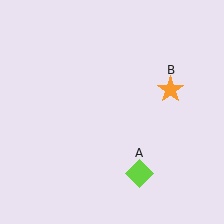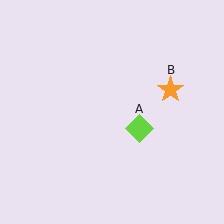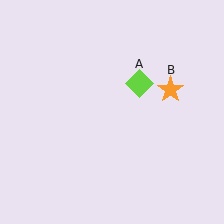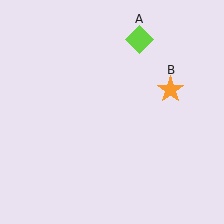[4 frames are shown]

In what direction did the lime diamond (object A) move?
The lime diamond (object A) moved up.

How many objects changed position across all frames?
1 object changed position: lime diamond (object A).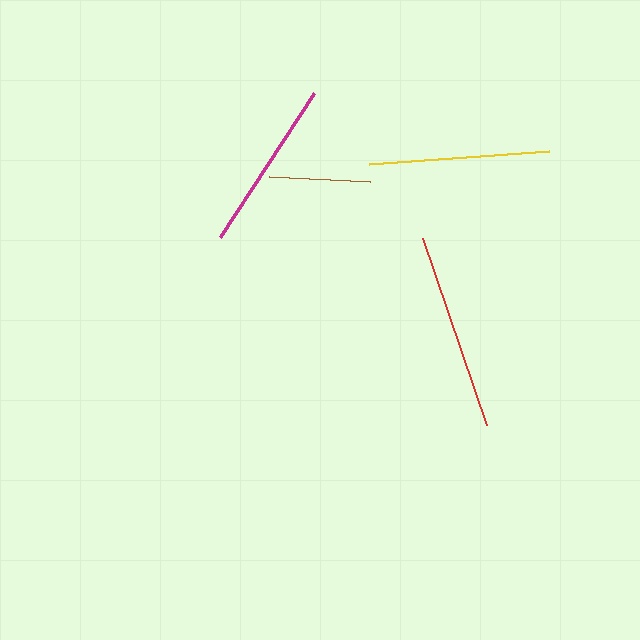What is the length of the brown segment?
The brown segment is approximately 101 pixels long.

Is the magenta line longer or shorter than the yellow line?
The yellow line is longer than the magenta line.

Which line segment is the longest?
The red line is the longest at approximately 198 pixels.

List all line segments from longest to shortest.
From longest to shortest: red, yellow, magenta, brown.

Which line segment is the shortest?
The brown line is the shortest at approximately 101 pixels.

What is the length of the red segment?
The red segment is approximately 198 pixels long.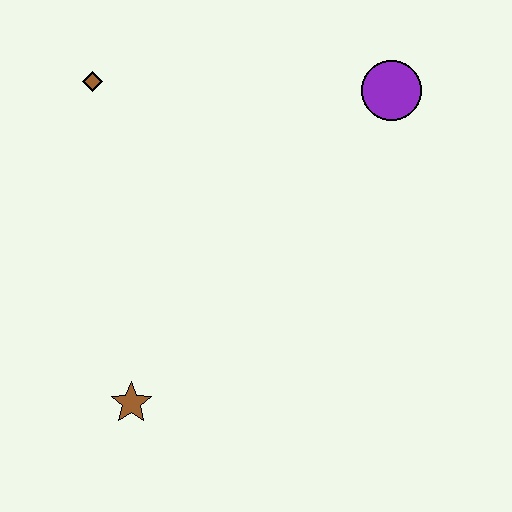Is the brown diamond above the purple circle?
Yes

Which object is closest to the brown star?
The brown diamond is closest to the brown star.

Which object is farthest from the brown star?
The purple circle is farthest from the brown star.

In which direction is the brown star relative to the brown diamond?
The brown star is below the brown diamond.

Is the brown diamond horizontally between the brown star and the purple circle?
No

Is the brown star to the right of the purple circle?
No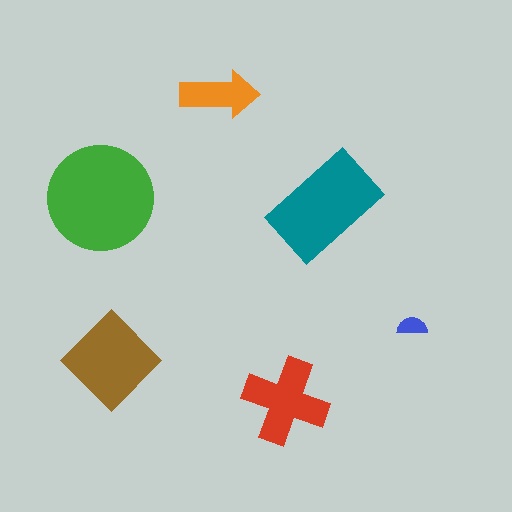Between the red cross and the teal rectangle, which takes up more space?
The teal rectangle.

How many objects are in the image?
There are 6 objects in the image.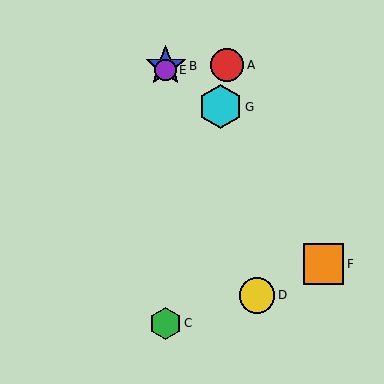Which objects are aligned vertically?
Objects B, C, E are aligned vertically.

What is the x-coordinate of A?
Object A is at x≈227.